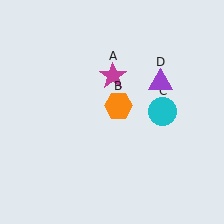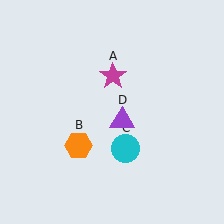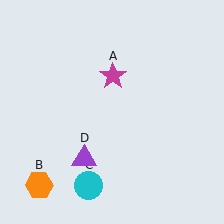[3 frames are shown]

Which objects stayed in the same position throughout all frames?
Magenta star (object A) remained stationary.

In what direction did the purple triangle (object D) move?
The purple triangle (object D) moved down and to the left.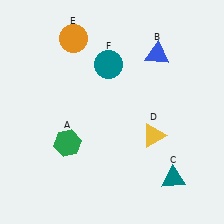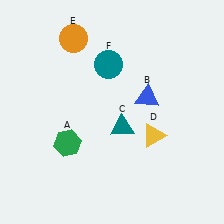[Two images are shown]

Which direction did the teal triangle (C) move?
The teal triangle (C) moved up.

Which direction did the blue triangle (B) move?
The blue triangle (B) moved down.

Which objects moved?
The objects that moved are: the blue triangle (B), the teal triangle (C).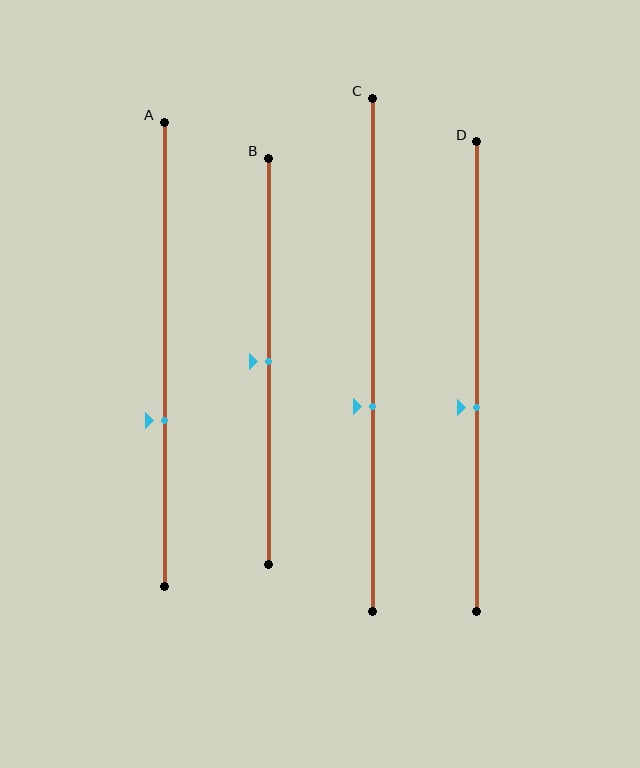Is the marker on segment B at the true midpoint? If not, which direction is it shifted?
Yes, the marker on segment B is at the true midpoint.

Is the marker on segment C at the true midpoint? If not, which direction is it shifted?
No, the marker on segment C is shifted downward by about 10% of the segment length.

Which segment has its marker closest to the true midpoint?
Segment B has its marker closest to the true midpoint.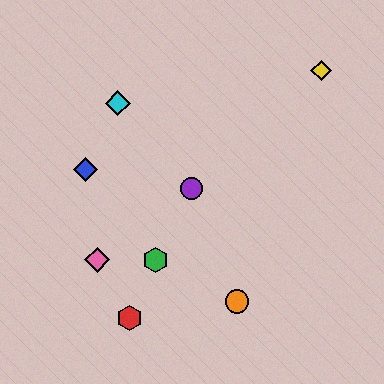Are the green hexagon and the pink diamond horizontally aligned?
Yes, both are at y≈260.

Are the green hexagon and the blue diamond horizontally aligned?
No, the green hexagon is at y≈260 and the blue diamond is at y≈170.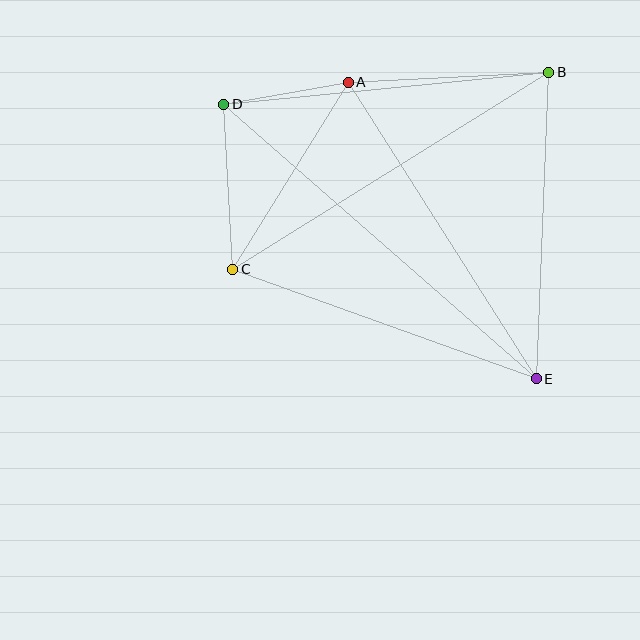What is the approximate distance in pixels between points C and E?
The distance between C and E is approximately 322 pixels.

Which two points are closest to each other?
Points A and D are closest to each other.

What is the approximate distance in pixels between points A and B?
The distance between A and B is approximately 201 pixels.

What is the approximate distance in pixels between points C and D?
The distance between C and D is approximately 165 pixels.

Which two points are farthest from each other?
Points D and E are farthest from each other.